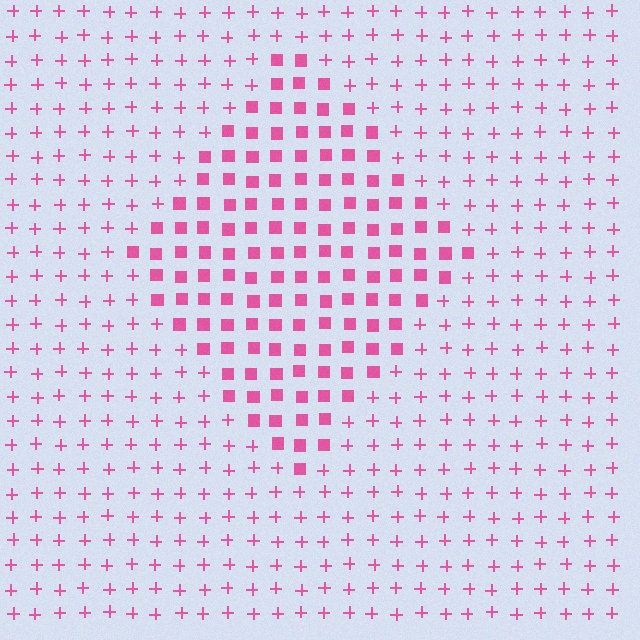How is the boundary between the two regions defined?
The boundary is defined by a change in element shape: squares inside vs. plus signs outside. All elements share the same color and spacing.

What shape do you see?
I see a diamond.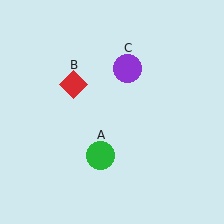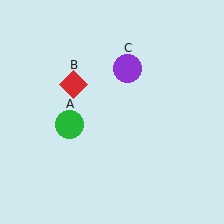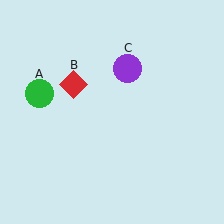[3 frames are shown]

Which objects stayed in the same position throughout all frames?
Red diamond (object B) and purple circle (object C) remained stationary.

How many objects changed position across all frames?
1 object changed position: green circle (object A).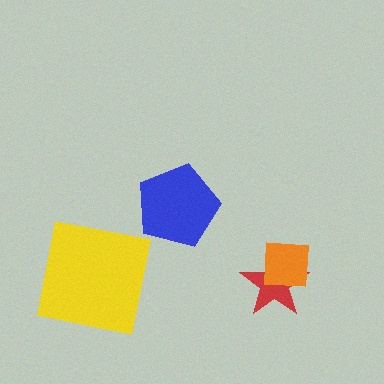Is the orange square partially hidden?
No, no other shape covers it.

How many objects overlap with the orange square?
1 object overlaps with the orange square.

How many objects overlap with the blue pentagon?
0 objects overlap with the blue pentagon.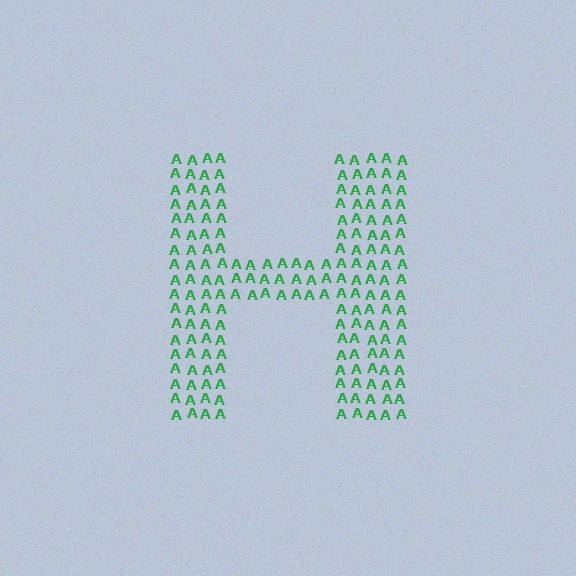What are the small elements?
The small elements are letter A's.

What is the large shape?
The large shape is the letter H.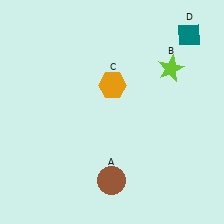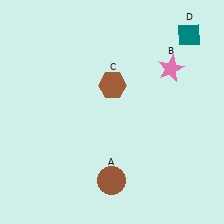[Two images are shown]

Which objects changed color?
B changed from lime to pink. C changed from orange to brown.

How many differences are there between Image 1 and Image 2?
There are 2 differences between the two images.